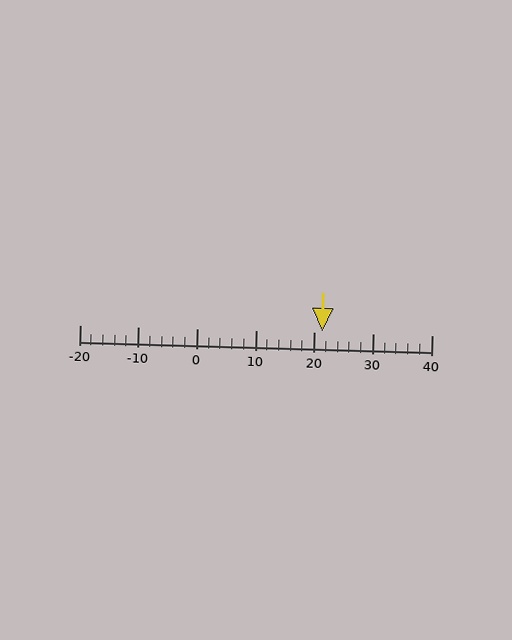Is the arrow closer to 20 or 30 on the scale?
The arrow is closer to 20.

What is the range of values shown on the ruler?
The ruler shows values from -20 to 40.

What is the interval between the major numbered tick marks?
The major tick marks are spaced 10 units apart.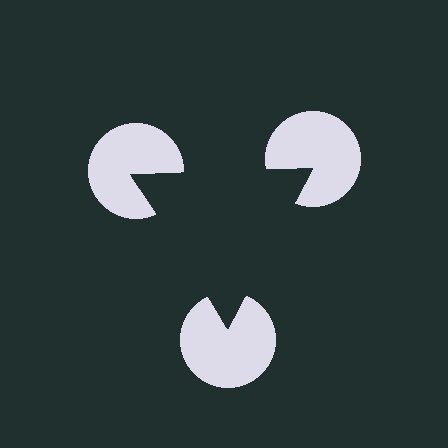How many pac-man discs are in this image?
There are 3 — one at each vertex of the illusory triangle.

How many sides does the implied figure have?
3 sides.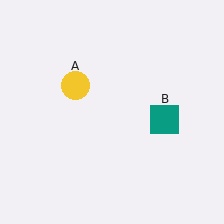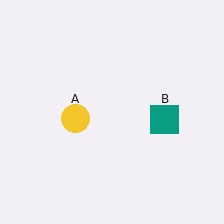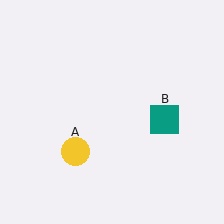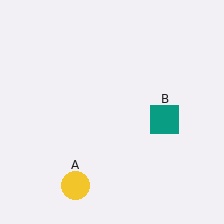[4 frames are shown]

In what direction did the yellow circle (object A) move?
The yellow circle (object A) moved down.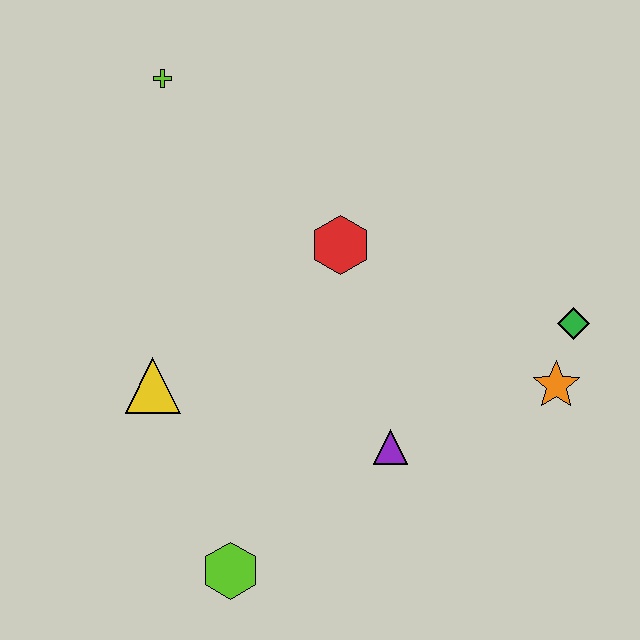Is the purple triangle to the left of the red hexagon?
No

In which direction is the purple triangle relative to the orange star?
The purple triangle is to the left of the orange star.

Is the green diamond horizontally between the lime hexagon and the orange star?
No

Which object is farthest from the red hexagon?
The lime hexagon is farthest from the red hexagon.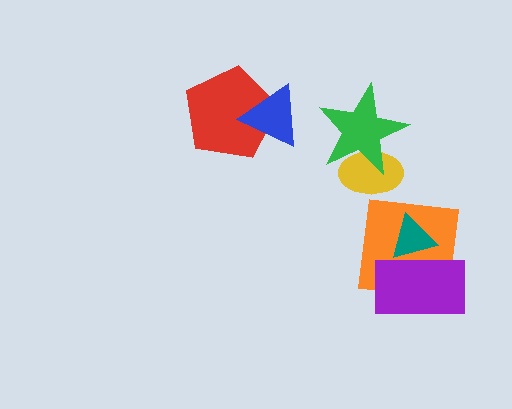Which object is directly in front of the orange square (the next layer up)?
The purple rectangle is directly in front of the orange square.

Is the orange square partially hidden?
Yes, it is partially covered by another shape.